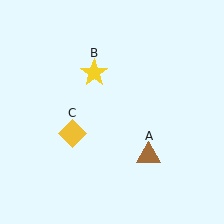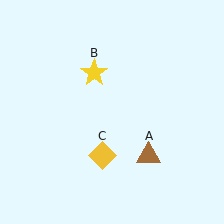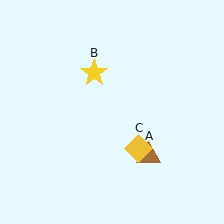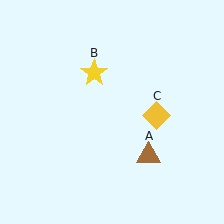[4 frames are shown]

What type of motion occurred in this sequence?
The yellow diamond (object C) rotated counterclockwise around the center of the scene.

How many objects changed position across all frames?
1 object changed position: yellow diamond (object C).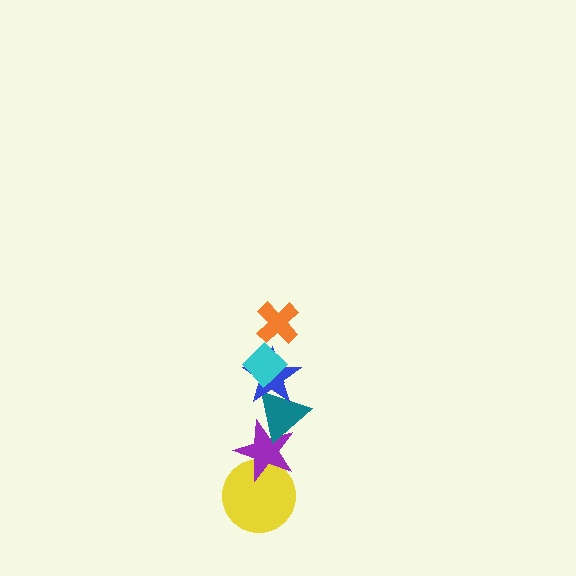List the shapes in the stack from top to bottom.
From top to bottom: the orange cross, the cyan diamond, the blue star, the teal triangle, the purple star, the yellow circle.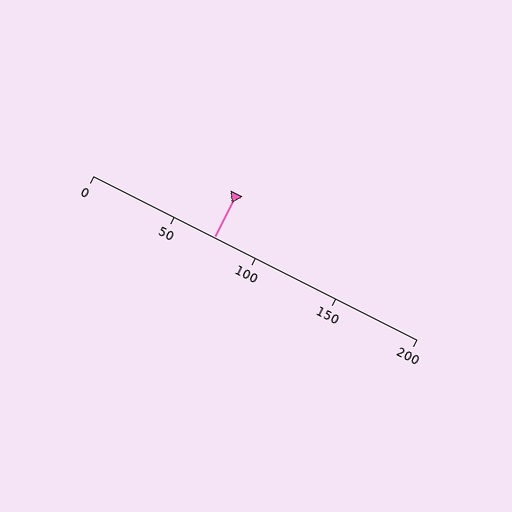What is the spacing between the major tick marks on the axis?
The major ticks are spaced 50 apart.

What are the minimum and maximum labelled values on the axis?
The axis runs from 0 to 200.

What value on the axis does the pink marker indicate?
The marker indicates approximately 75.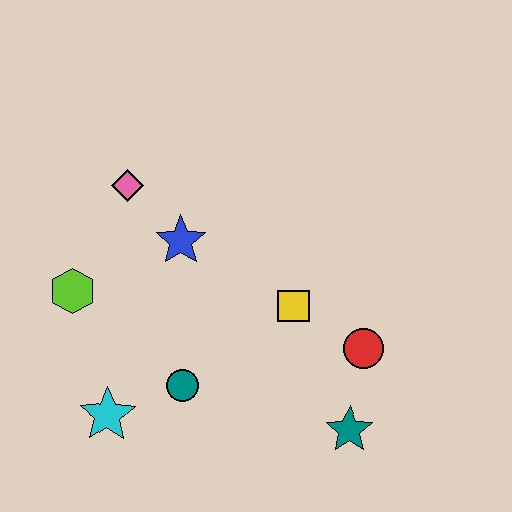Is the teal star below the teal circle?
Yes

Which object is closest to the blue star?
The pink diamond is closest to the blue star.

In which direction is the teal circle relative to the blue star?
The teal circle is below the blue star.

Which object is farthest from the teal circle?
The pink diamond is farthest from the teal circle.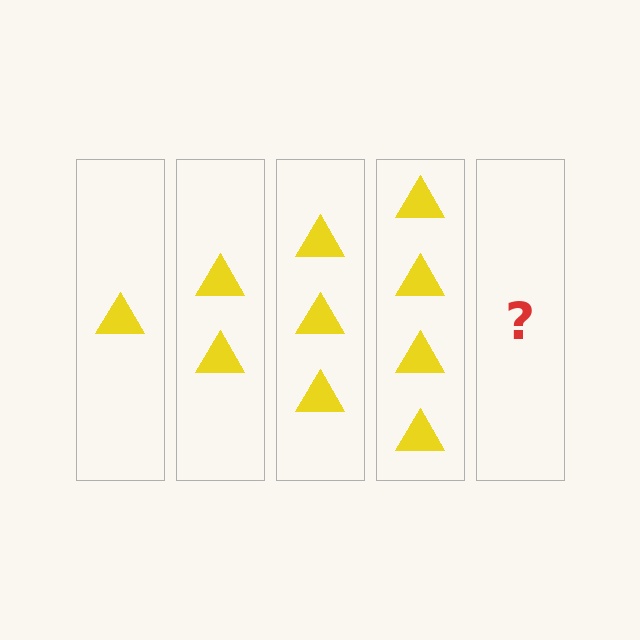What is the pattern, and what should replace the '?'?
The pattern is that each step adds one more triangle. The '?' should be 5 triangles.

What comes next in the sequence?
The next element should be 5 triangles.